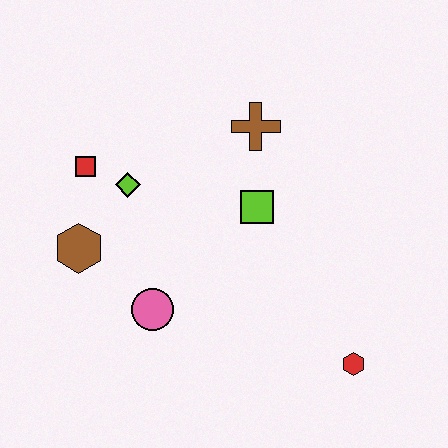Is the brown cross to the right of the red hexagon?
No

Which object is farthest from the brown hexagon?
The red hexagon is farthest from the brown hexagon.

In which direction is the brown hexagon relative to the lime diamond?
The brown hexagon is below the lime diamond.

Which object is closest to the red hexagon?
The lime square is closest to the red hexagon.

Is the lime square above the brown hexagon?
Yes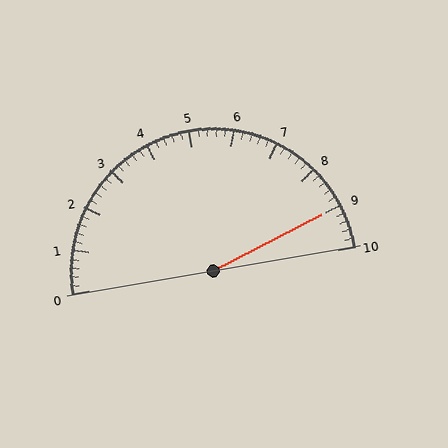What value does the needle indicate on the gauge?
The needle indicates approximately 9.0.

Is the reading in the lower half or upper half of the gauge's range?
The reading is in the upper half of the range (0 to 10).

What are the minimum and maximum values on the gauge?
The gauge ranges from 0 to 10.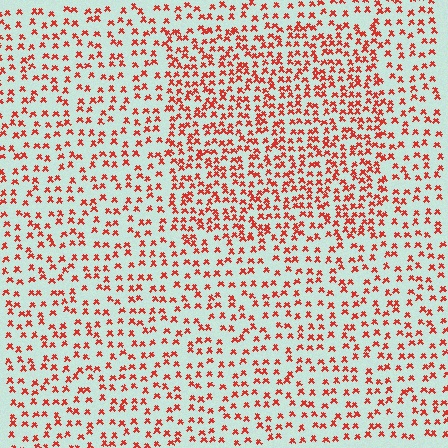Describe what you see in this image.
The image contains small red elements arranged at two different densities. A rectangle-shaped region is visible where the elements are more densely packed than the surrounding area.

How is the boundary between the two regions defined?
The boundary is defined by a change in element density (approximately 1.7x ratio). All elements are the same color, size, and shape.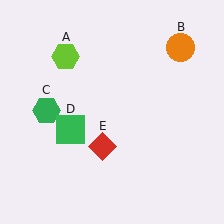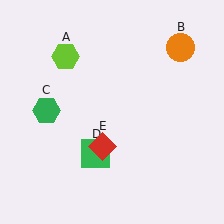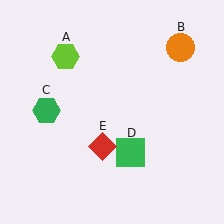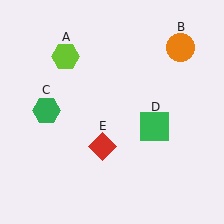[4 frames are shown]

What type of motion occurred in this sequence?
The green square (object D) rotated counterclockwise around the center of the scene.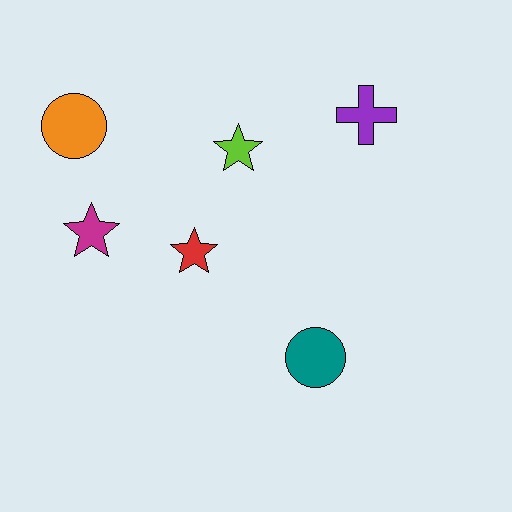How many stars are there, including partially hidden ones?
There are 3 stars.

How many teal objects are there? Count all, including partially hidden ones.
There is 1 teal object.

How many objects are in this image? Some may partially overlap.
There are 6 objects.